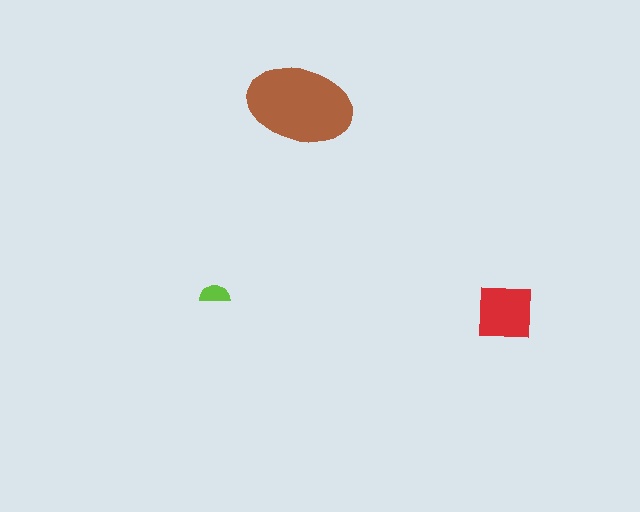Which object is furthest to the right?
The red square is rightmost.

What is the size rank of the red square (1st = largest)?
2nd.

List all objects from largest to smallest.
The brown ellipse, the red square, the lime semicircle.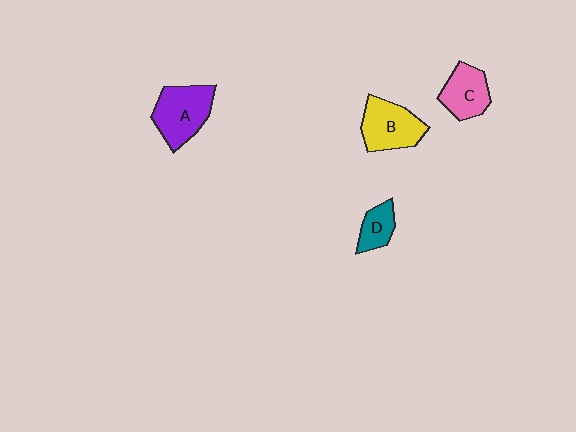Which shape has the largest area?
Shape A (purple).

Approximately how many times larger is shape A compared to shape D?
Approximately 2.1 times.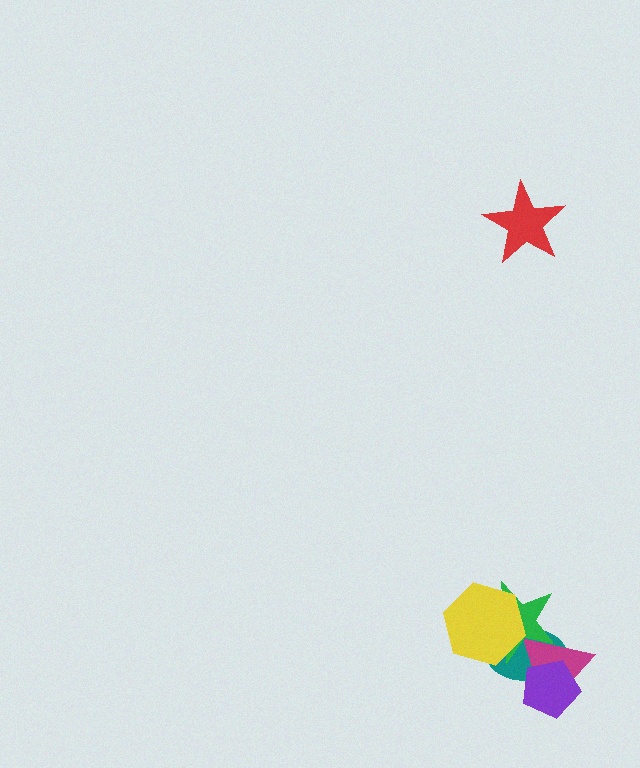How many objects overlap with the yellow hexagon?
2 objects overlap with the yellow hexagon.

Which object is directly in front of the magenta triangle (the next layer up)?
The purple pentagon is directly in front of the magenta triangle.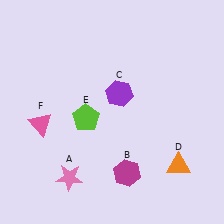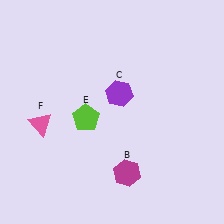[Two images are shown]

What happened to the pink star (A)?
The pink star (A) was removed in Image 2. It was in the bottom-left area of Image 1.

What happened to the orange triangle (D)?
The orange triangle (D) was removed in Image 2. It was in the bottom-right area of Image 1.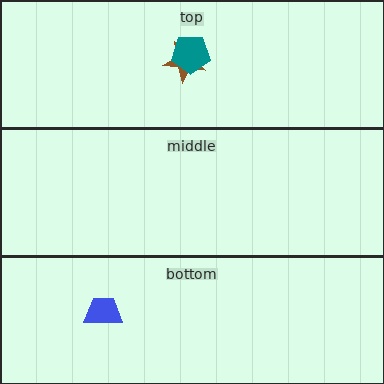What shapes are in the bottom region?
The blue trapezoid.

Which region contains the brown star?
The top region.